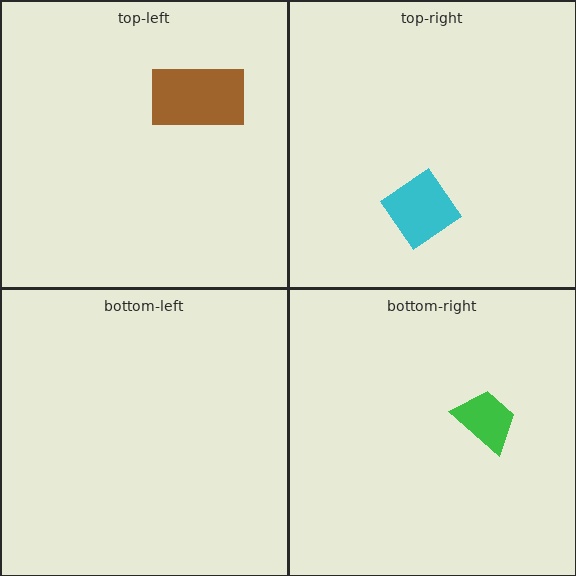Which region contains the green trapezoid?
The bottom-right region.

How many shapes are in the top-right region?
1.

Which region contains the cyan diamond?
The top-right region.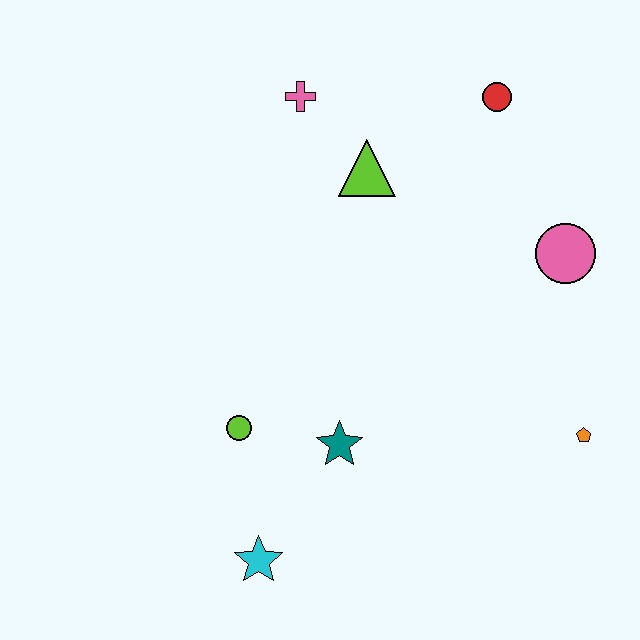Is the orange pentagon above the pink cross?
No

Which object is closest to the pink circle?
The red circle is closest to the pink circle.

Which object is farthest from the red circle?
The cyan star is farthest from the red circle.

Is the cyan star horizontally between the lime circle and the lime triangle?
Yes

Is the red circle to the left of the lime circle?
No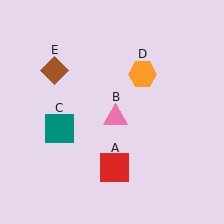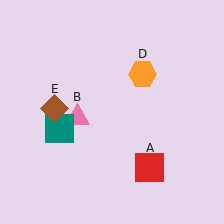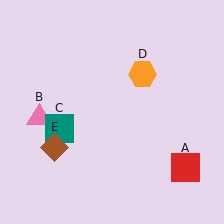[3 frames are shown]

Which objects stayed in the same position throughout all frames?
Teal square (object C) and orange hexagon (object D) remained stationary.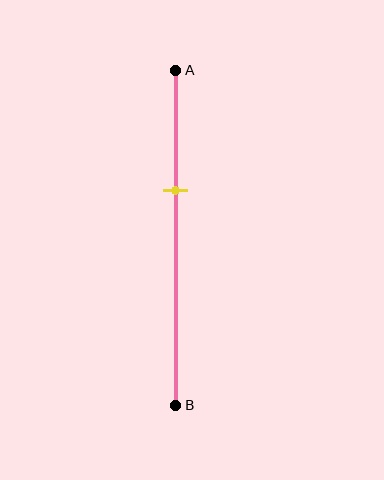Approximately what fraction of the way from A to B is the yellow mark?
The yellow mark is approximately 35% of the way from A to B.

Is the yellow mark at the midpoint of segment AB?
No, the mark is at about 35% from A, not at the 50% midpoint.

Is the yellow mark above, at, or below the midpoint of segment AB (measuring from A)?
The yellow mark is above the midpoint of segment AB.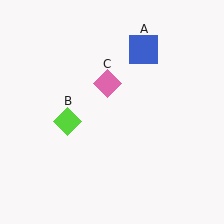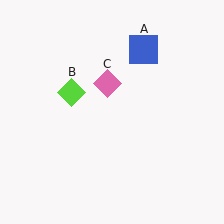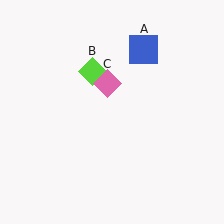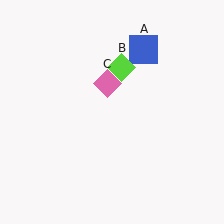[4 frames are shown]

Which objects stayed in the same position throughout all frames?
Blue square (object A) and pink diamond (object C) remained stationary.